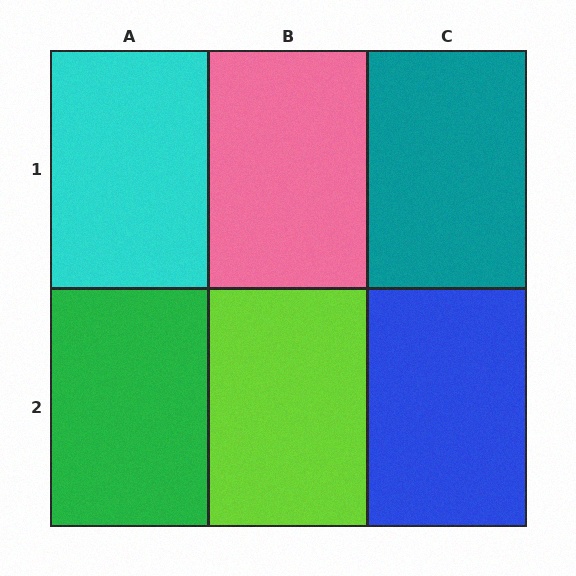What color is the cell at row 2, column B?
Lime.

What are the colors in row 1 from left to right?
Cyan, pink, teal.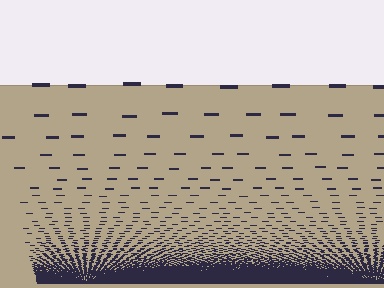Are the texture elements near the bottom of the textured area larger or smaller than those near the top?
Smaller. The gradient is inverted — elements near the bottom are smaller and denser.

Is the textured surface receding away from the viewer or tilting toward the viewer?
The surface appears to tilt toward the viewer. Texture elements get larger and sparser toward the top.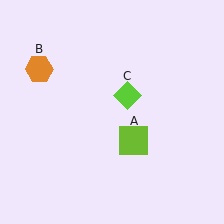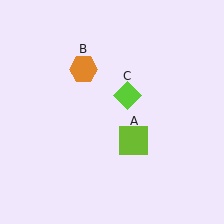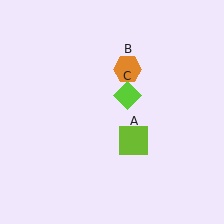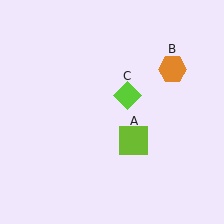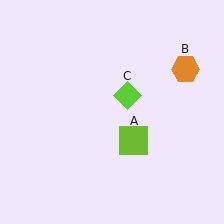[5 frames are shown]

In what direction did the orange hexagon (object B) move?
The orange hexagon (object B) moved right.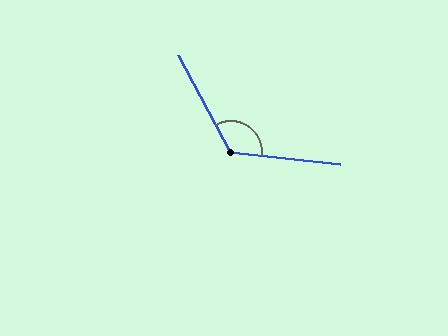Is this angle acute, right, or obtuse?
It is obtuse.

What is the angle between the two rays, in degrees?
Approximately 125 degrees.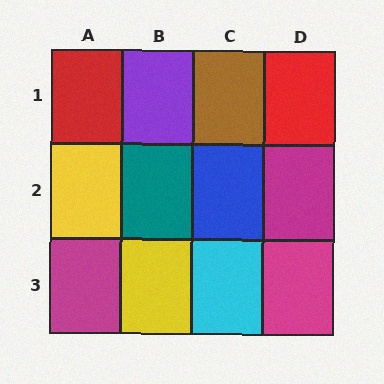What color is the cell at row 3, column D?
Magenta.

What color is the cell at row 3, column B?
Yellow.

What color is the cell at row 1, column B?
Purple.